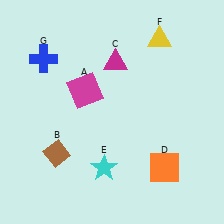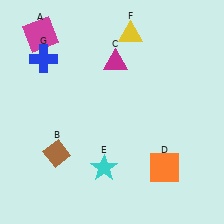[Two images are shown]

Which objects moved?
The objects that moved are: the magenta square (A), the yellow triangle (F).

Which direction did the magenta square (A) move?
The magenta square (A) moved up.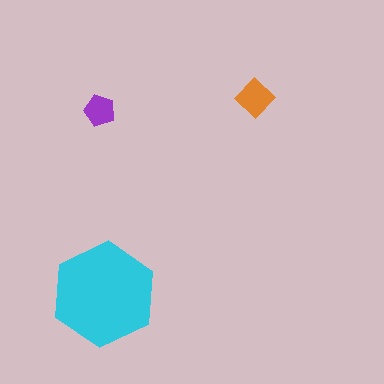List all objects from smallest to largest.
The purple pentagon, the orange diamond, the cyan hexagon.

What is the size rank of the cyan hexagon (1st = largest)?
1st.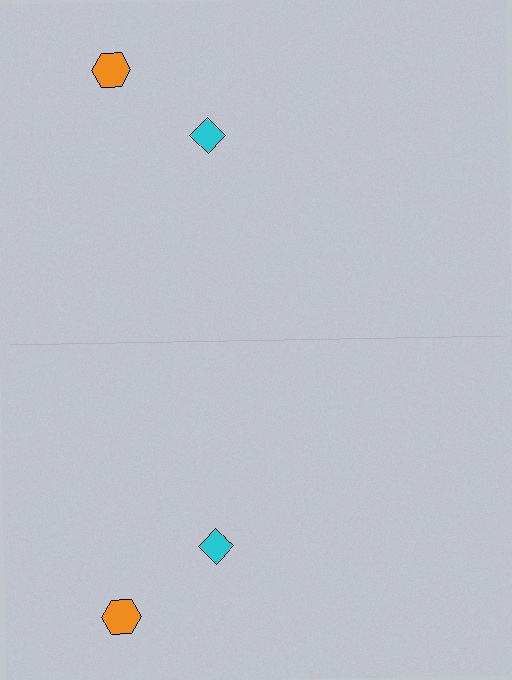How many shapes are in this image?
There are 4 shapes in this image.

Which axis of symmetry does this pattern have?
The pattern has a horizontal axis of symmetry running through the center of the image.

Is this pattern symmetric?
Yes, this pattern has bilateral (reflection) symmetry.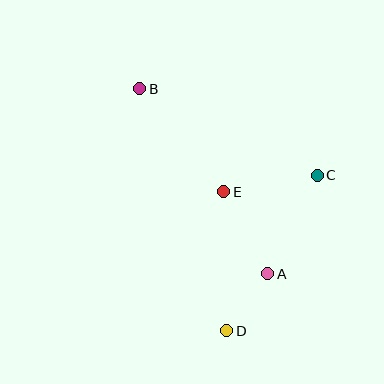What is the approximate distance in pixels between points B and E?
The distance between B and E is approximately 133 pixels.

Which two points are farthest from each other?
Points B and D are farthest from each other.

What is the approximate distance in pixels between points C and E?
The distance between C and E is approximately 95 pixels.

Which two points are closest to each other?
Points A and D are closest to each other.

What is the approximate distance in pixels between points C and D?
The distance between C and D is approximately 180 pixels.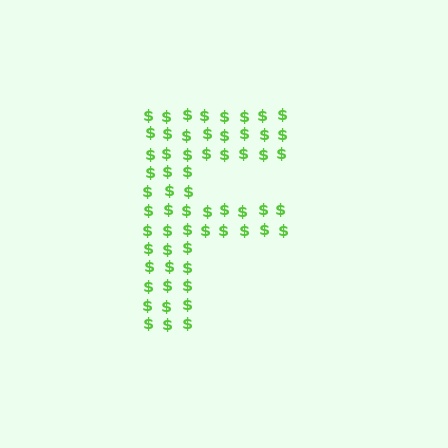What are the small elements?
The small elements are dollar signs.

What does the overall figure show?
The overall figure shows the letter F.